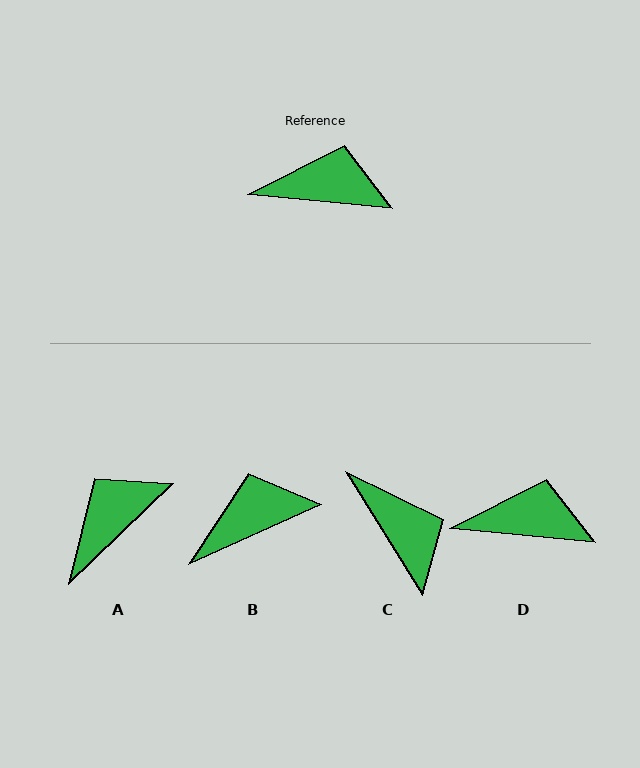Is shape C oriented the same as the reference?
No, it is off by about 53 degrees.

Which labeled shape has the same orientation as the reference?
D.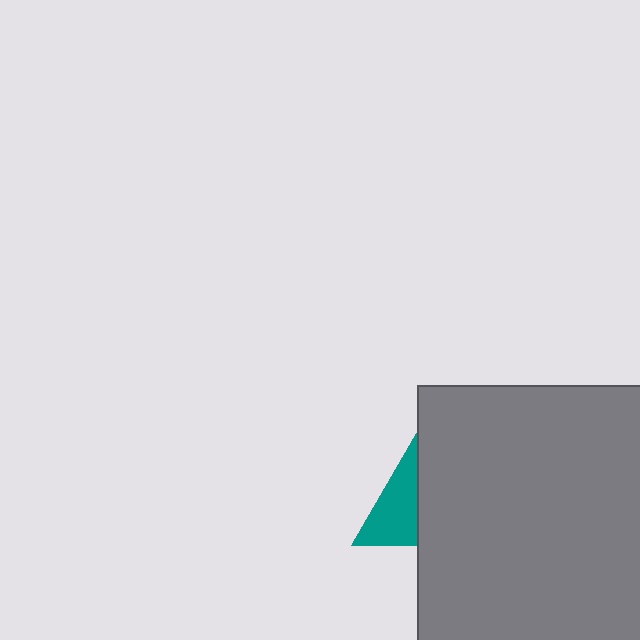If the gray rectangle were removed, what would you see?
You would see the complete teal triangle.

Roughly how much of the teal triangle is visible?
About half of it is visible (roughly 46%).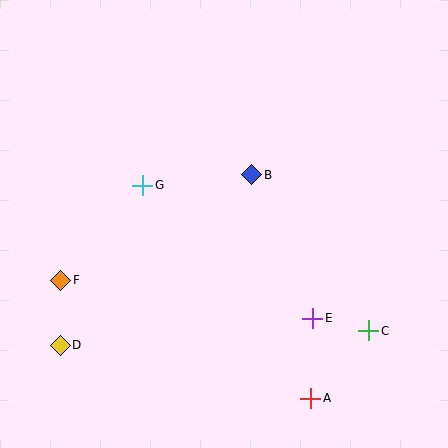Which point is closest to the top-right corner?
Point B is closest to the top-right corner.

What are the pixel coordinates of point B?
Point B is at (252, 175).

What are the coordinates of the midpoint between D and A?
The midpoint between D and A is at (185, 372).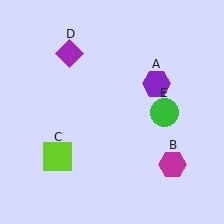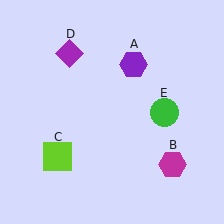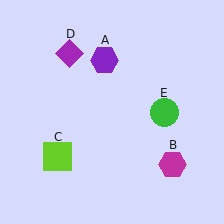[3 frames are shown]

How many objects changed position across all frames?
1 object changed position: purple hexagon (object A).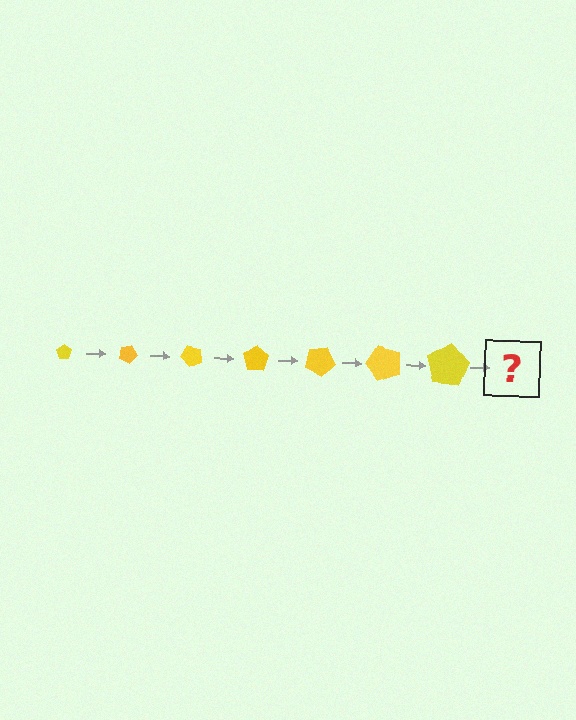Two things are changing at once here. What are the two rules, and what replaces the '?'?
The two rules are that the pentagon grows larger each step and it rotates 25 degrees each step. The '?' should be a pentagon, larger than the previous one and rotated 175 degrees from the start.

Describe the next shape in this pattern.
It should be a pentagon, larger than the previous one and rotated 175 degrees from the start.